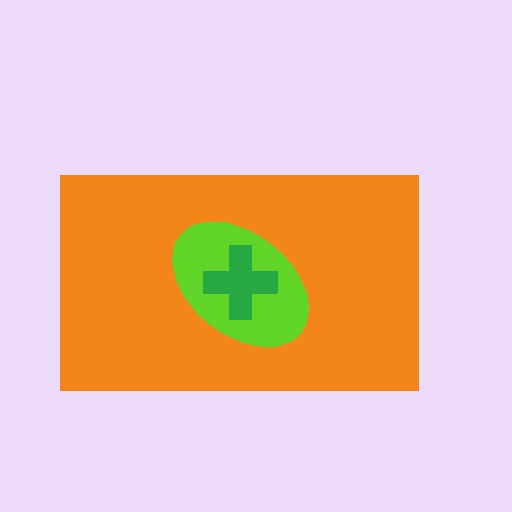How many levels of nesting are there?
3.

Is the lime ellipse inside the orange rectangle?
Yes.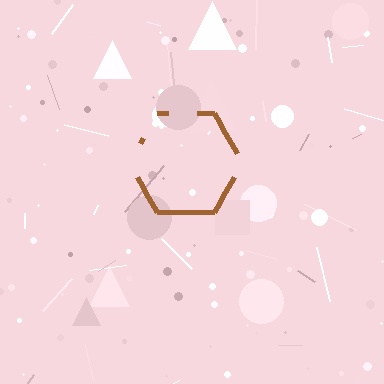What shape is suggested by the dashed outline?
The dashed outline suggests a hexagon.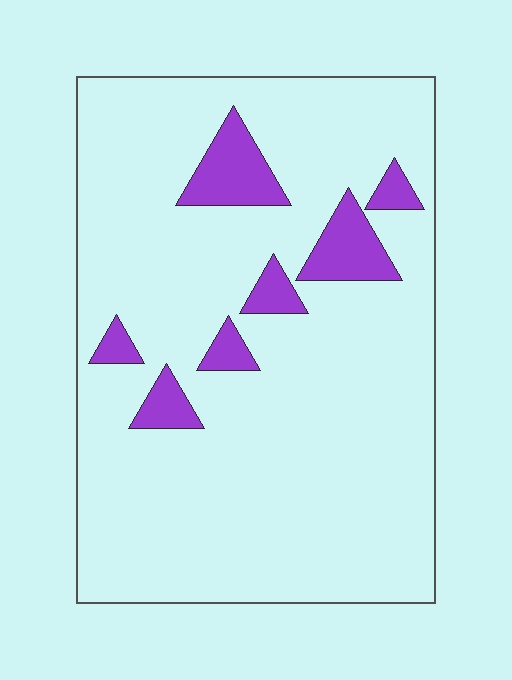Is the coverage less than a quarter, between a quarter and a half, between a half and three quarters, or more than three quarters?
Less than a quarter.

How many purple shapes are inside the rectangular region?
7.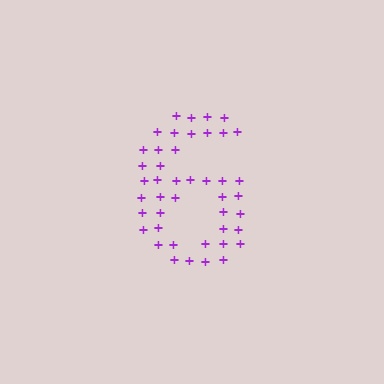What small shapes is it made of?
It is made of small plus signs.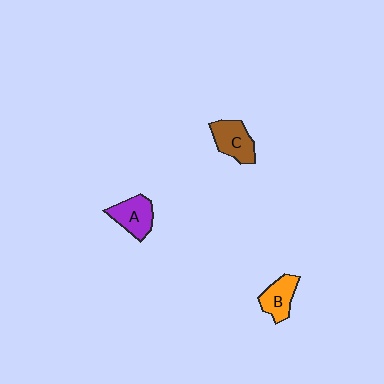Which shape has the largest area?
Shape C (brown).